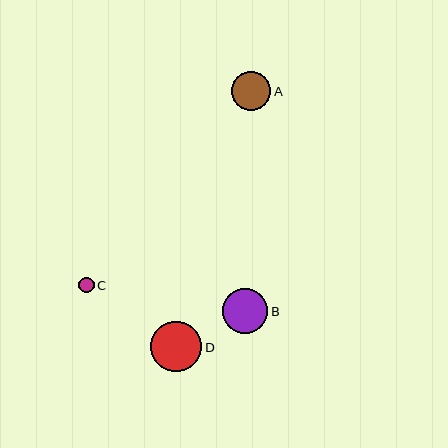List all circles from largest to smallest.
From largest to smallest: D, B, A, C.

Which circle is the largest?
Circle D is the largest with a size of approximately 51 pixels.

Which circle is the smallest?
Circle C is the smallest with a size of approximately 15 pixels.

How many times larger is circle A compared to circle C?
Circle A is approximately 2.5 times the size of circle C.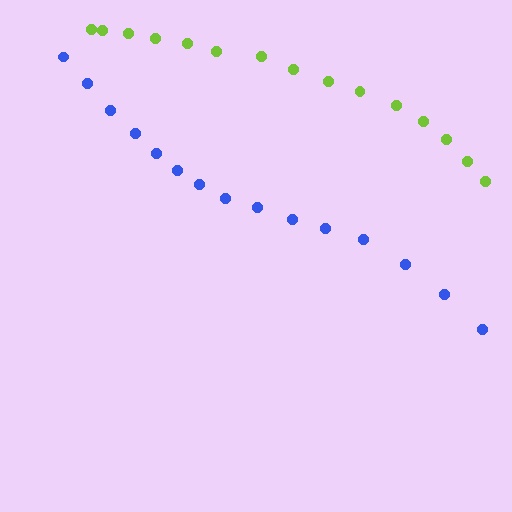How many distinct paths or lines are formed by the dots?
There are 2 distinct paths.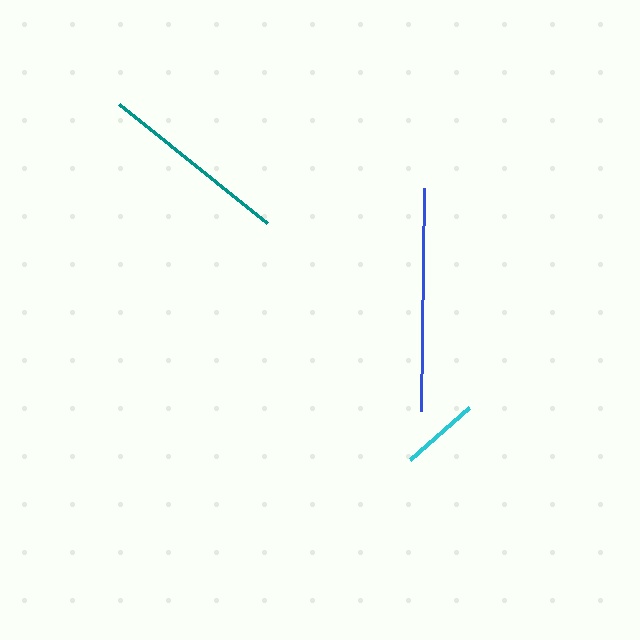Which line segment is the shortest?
The cyan line is the shortest at approximately 79 pixels.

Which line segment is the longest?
The blue line is the longest at approximately 224 pixels.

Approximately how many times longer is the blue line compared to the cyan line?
The blue line is approximately 2.8 times the length of the cyan line.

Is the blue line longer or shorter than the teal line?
The blue line is longer than the teal line.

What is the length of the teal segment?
The teal segment is approximately 190 pixels long.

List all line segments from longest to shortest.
From longest to shortest: blue, teal, cyan.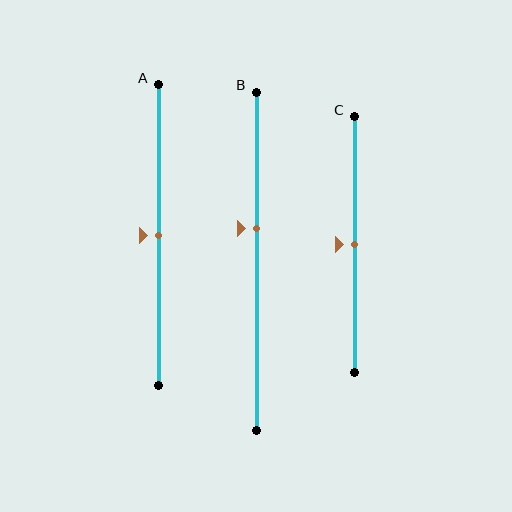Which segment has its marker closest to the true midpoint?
Segment A has its marker closest to the true midpoint.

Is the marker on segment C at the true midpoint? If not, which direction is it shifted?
Yes, the marker on segment C is at the true midpoint.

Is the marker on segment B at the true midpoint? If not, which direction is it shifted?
No, the marker on segment B is shifted upward by about 10% of the segment length.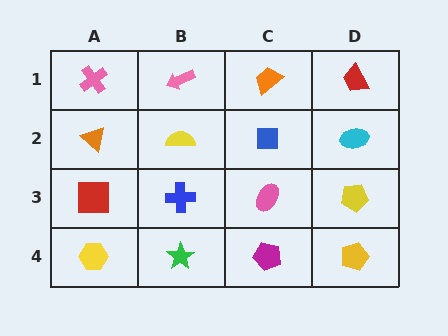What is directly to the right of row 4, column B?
A magenta pentagon.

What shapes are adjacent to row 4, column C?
A pink ellipse (row 3, column C), a green star (row 4, column B), a yellow pentagon (row 4, column D).